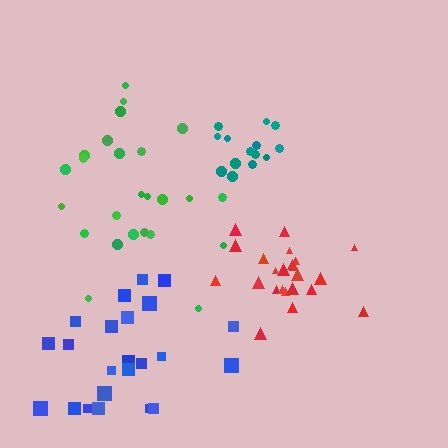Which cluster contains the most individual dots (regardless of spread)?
Green (25).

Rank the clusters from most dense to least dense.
red, teal, green, blue.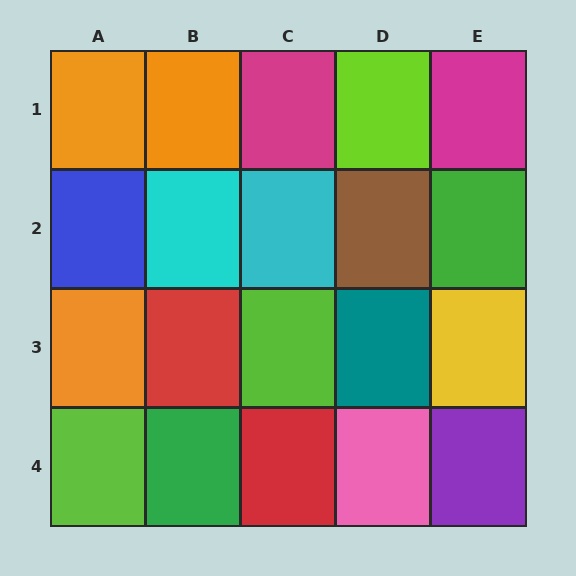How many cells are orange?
3 cells are orange.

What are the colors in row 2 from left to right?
Blue, cyan, cyan, brown, green.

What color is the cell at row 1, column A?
Orange.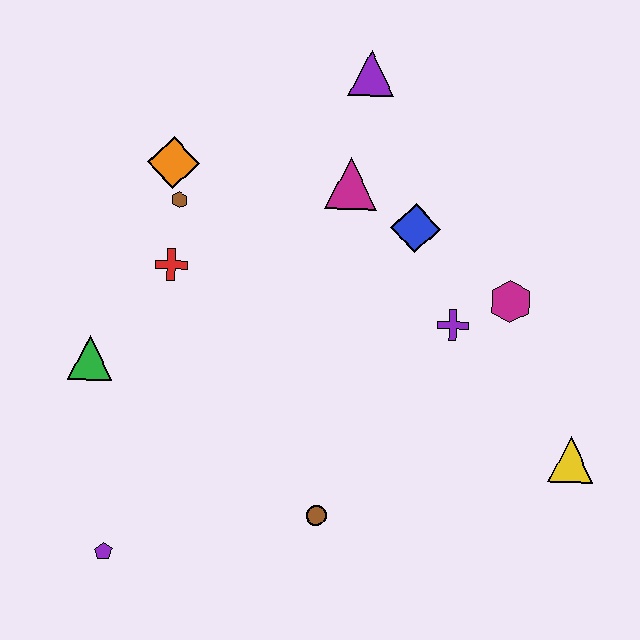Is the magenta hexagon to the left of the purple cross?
No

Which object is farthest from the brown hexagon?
The yellow triangle is farthest from the brown hexagon.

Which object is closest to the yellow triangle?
The magenta hexagon is closest to the yellow triangle.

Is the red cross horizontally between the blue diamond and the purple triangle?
No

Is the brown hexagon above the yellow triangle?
Yes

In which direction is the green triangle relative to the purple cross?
The green triangle is to the left of the purple cross.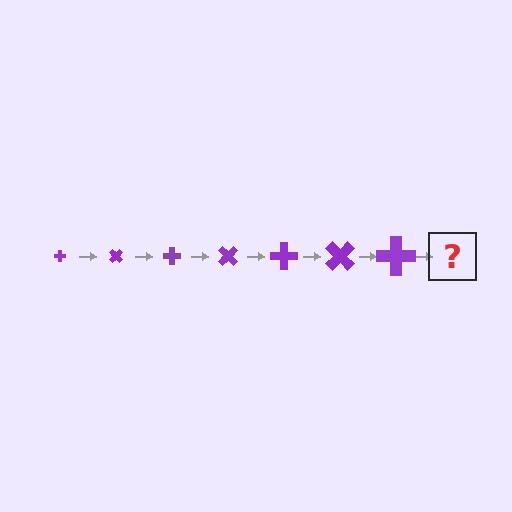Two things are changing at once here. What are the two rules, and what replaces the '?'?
The two rules are that the cross grows larger each step and it rotates 45 degrees each step. The '?' should be a cross, larger than the previous one and rotated 315 degrees from the start.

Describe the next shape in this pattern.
It should be a cross, larger than the previous one and rotated 315 degrees from the start.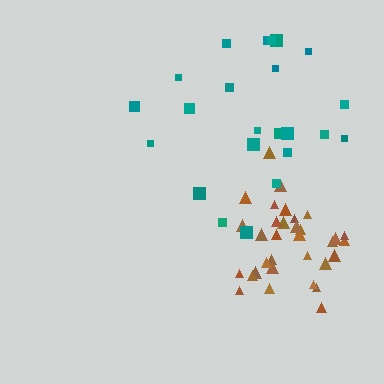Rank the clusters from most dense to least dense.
brown, teal.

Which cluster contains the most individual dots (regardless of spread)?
Brown (35).